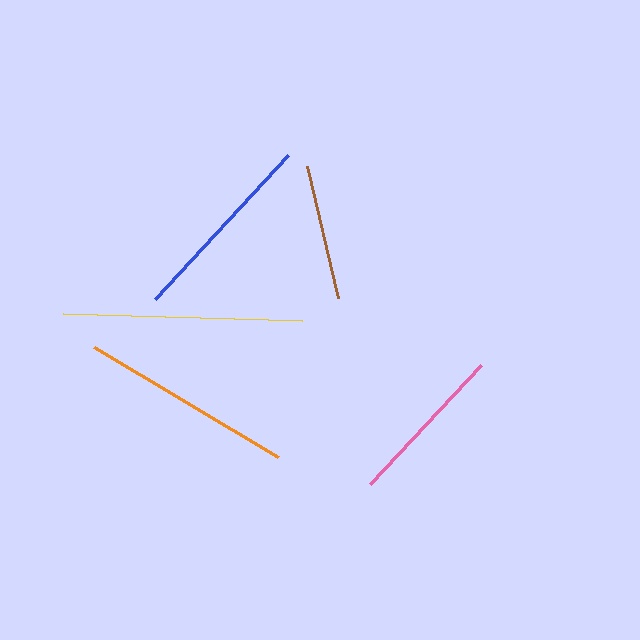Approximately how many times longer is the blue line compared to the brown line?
The blue line is approximately 1.4 times the length of the brown line.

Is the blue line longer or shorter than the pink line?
The blue line is longer than the pink line.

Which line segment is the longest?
The yellow line is the longest at approximately 240 pixels.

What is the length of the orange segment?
The orange segment is approximately 215 pixels long.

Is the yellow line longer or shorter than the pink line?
The yellow line is longer than the pink line.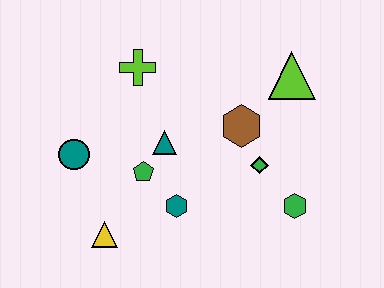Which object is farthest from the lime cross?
The green hexagon is farthest from the lime cross.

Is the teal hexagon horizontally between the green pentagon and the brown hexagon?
Yes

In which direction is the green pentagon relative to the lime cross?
The green pentagon is below the lime cross.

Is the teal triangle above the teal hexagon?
Yes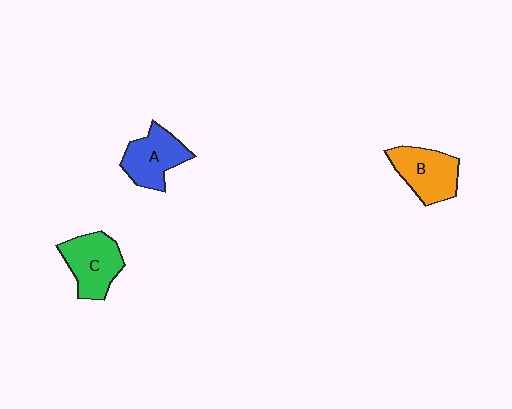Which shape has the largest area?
Shape C (green).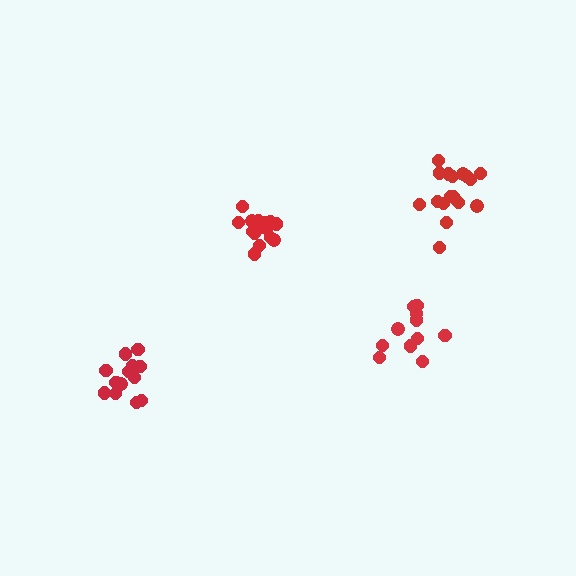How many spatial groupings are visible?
There are 4 spatial groupings.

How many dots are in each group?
Group 1: 17 dots, Group 2: 13 dots, Group 3: 15 dots, Group 4: 11 dots (56 total).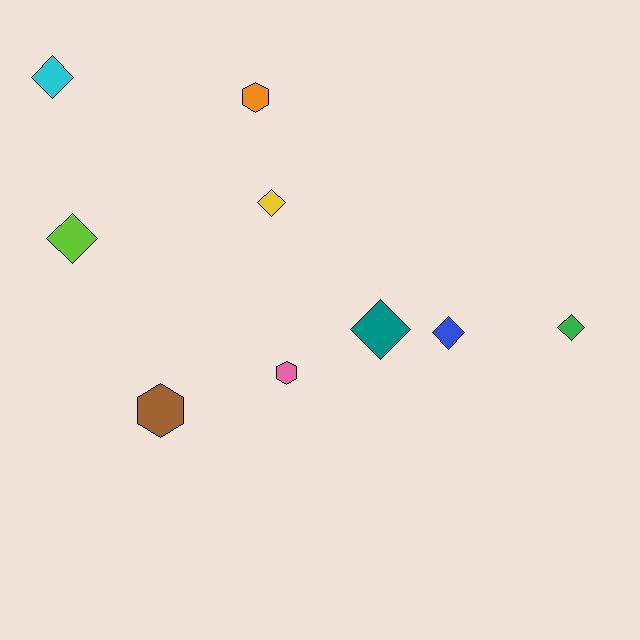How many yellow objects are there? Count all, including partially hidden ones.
There is 1 yellow object.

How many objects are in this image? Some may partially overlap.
There are 9 objects.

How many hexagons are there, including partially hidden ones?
There are 3 hexagons.